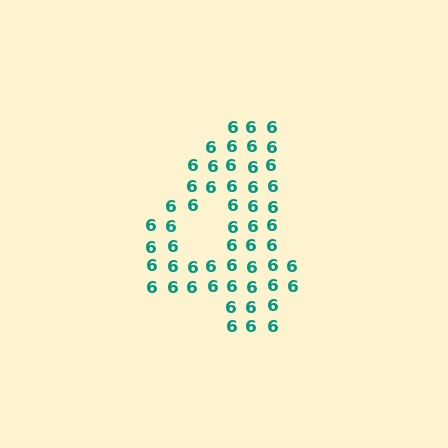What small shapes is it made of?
It is made of small digit 6's.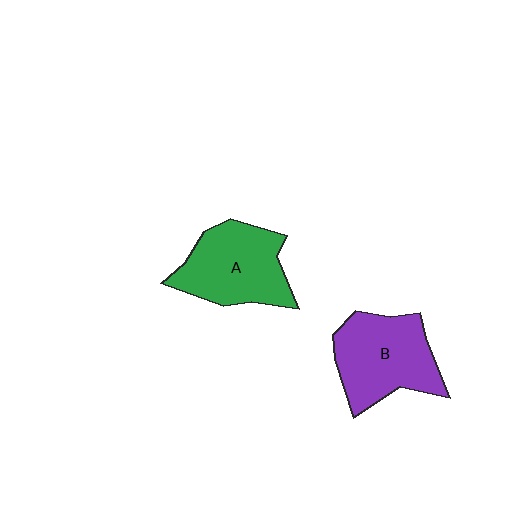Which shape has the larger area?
Shape B (purple).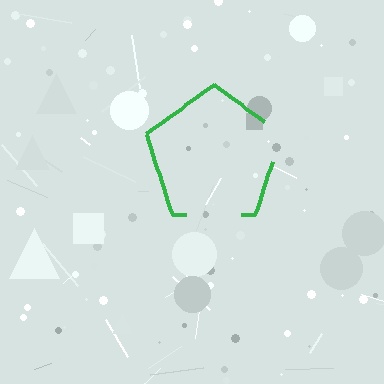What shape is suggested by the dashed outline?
The dashed outline suggests a pentagon.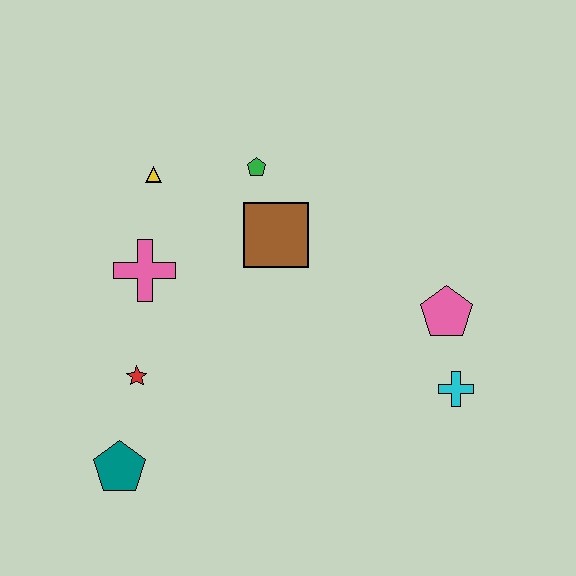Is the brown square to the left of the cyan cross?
Yes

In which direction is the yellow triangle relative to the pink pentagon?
The yellow triangle is to the left of the pink pentagon.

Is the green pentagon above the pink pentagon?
Yes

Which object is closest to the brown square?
The green pentagon is closest to the brown square.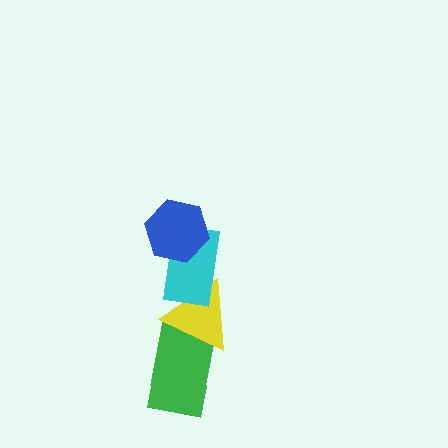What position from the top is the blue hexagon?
The blue hexagon is 1st from the top.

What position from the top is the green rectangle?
The green rectangle is 4th from the top.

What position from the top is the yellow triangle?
The yellow triangle is 3rd from the top.